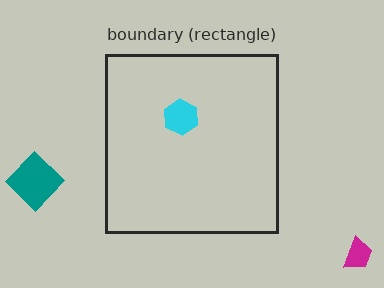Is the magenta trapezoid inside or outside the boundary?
Outside.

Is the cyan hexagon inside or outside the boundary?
Inside.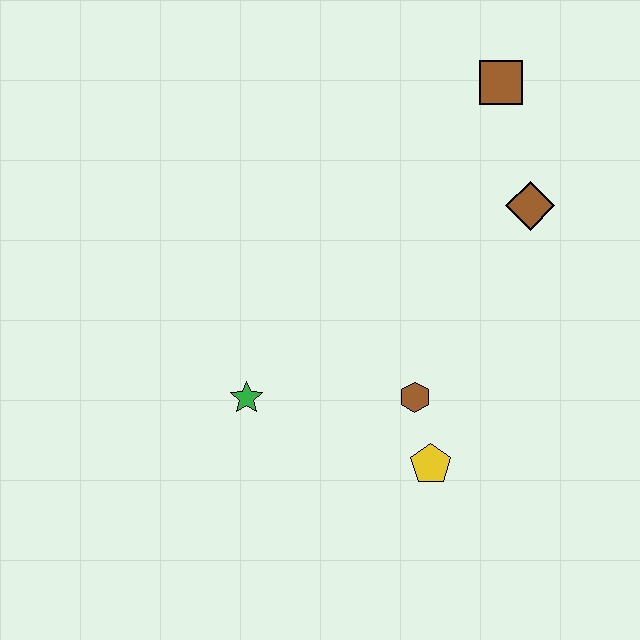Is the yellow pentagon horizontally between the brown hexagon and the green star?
No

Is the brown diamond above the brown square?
No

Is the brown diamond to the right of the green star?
Yes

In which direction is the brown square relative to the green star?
The brown square is above the green star.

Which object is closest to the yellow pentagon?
The brown hexagon is closest to the yellow pentagon.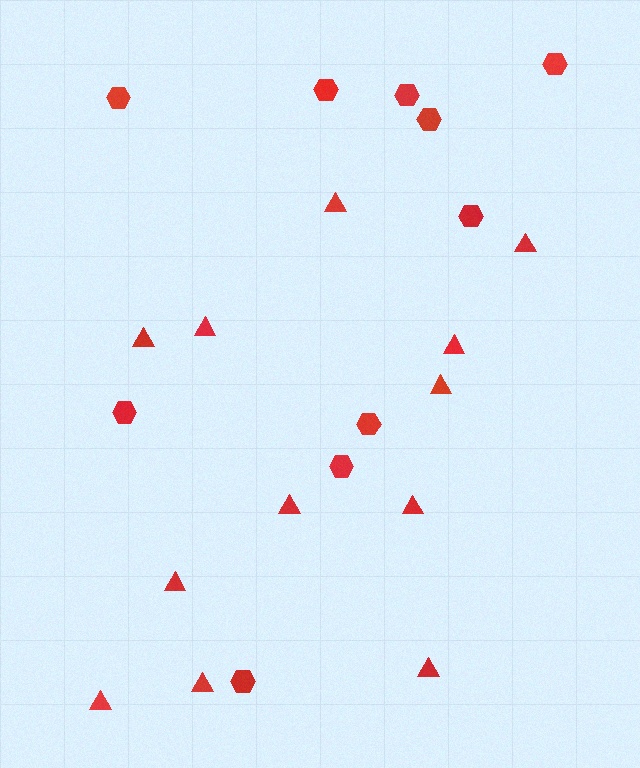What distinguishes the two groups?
There are 2 groups: one group of triangles (12) and one group of hexagons (10).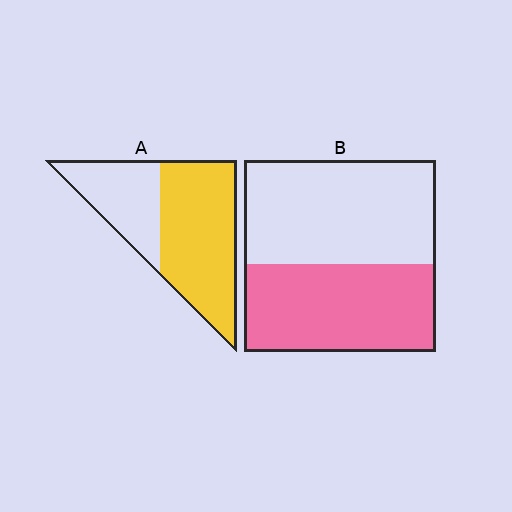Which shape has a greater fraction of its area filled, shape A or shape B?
Shape A.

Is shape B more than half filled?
No.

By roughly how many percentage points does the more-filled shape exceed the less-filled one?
By roughly 20 percentage points (A over B).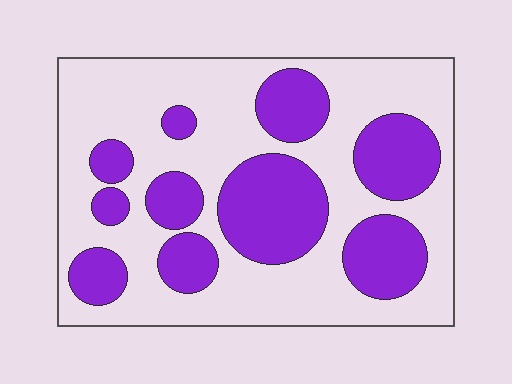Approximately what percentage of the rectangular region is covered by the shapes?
Approximately 35%.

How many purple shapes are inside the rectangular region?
10.